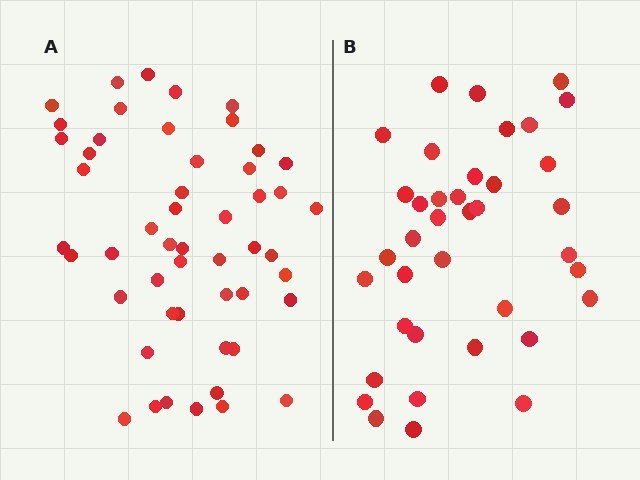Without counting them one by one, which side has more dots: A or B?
Region A (the left region) has more dots.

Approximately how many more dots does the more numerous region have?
Region A has approximately 15 more dots than region B.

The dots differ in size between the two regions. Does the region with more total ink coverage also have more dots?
No. Region B has more total ink coverage because its dots are larger, but region A actually contains more individual dots. Total area can be misleading — the number of items is what matters here.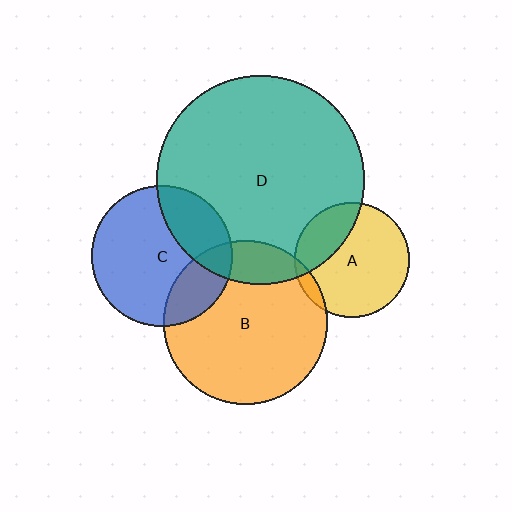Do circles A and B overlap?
Yes.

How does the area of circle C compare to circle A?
Approximately 1.5 times.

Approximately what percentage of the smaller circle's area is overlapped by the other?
Approximately 5%.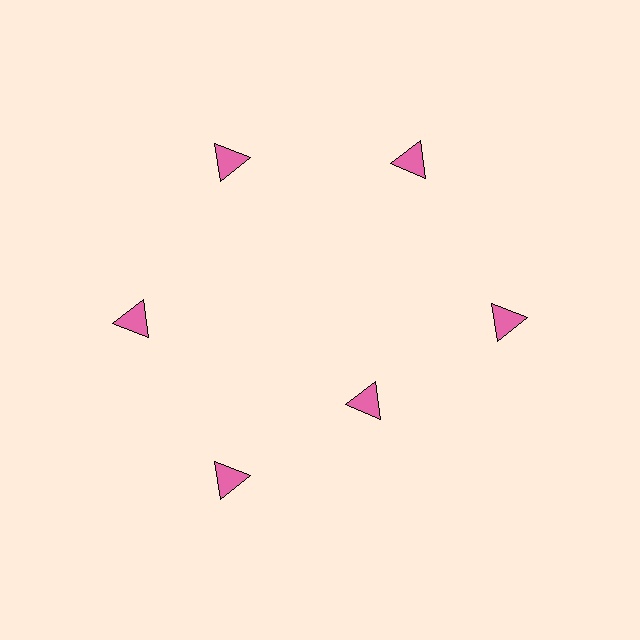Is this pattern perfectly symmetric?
No. The 6 pink triangles are arranged in a ring, but one element near the 5 o'clock position is pulled inward toward the center, breaking the 6-fold rotational symmetry.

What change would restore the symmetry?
The symmetry would be restored by moving it outward, back onto the ring so that all 6 triangles sit at equal angles and equal distance from the center.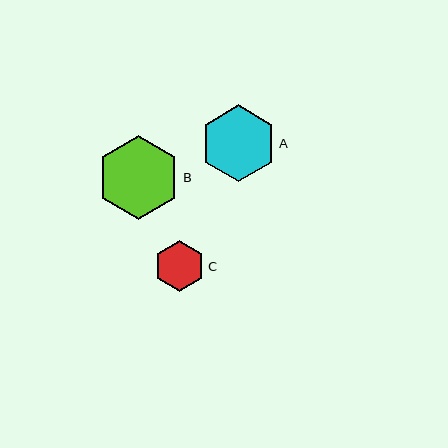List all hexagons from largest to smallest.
From largest to smallest: B, A, C.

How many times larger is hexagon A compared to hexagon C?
Hexagon A is approximately 1.5 times the size of hexagon C.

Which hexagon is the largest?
Hexagon B is the largest with a size of approximately 84 pixels.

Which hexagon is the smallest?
Hexagon C is the smallest with a size of approximately 51 pixels.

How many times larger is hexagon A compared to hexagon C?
Hexagon A is approximately 1.5 times the size of hexagon C.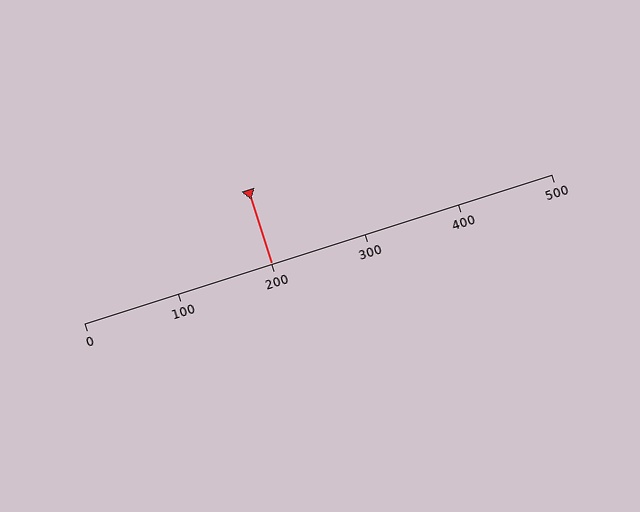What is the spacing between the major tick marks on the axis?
The major ticks are spaced 100 apart.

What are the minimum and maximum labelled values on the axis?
The axis runs from 0 to 500.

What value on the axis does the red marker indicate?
The marker indicates approximately 200.